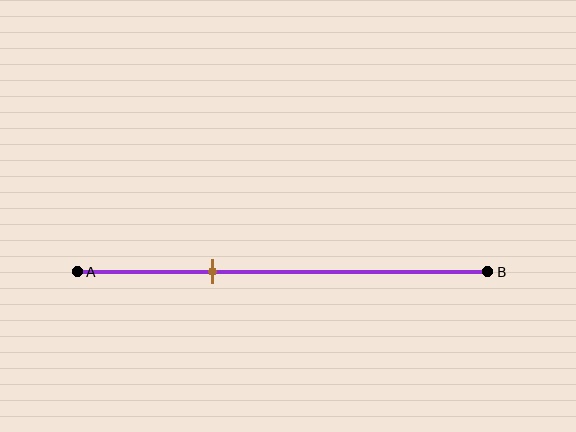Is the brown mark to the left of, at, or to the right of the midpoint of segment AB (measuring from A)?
The brown mark is to the left of the midpoint of segment AB.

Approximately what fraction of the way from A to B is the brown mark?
The brown mark is approximately 35% of the way from A to B.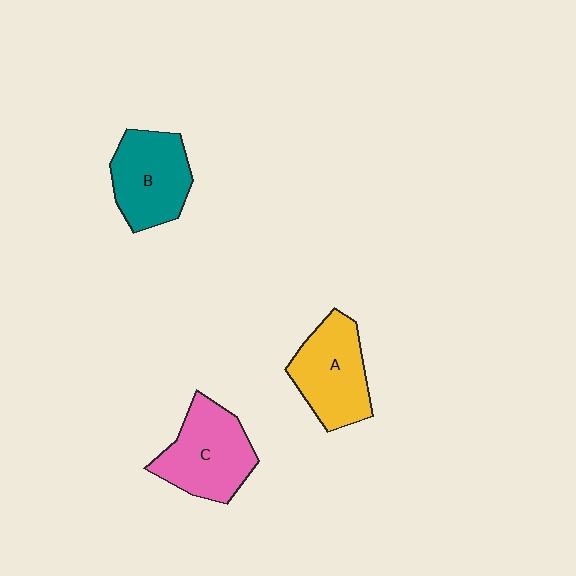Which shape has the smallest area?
Shape B (teal).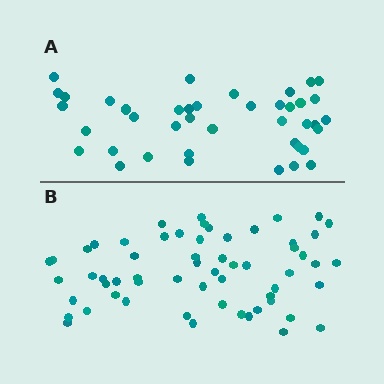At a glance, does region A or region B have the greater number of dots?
Region B (the bottom region) has more dots.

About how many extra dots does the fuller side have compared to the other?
Region B has approximately 20 more dots than region A.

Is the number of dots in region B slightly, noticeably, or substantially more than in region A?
Region B has substantially more. The ratio is roughly 1.5 to 1.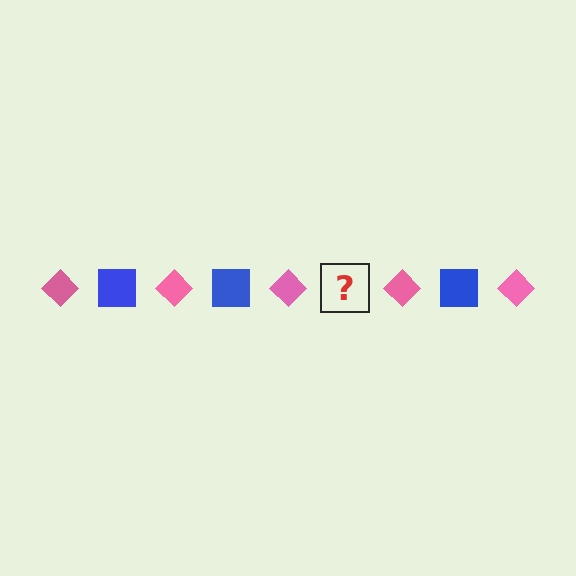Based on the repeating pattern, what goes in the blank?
The blank should be a blue square.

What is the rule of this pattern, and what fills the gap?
The rule is that the pattern alternates between pink diamond and blue square. The gap should be filled with a blue square.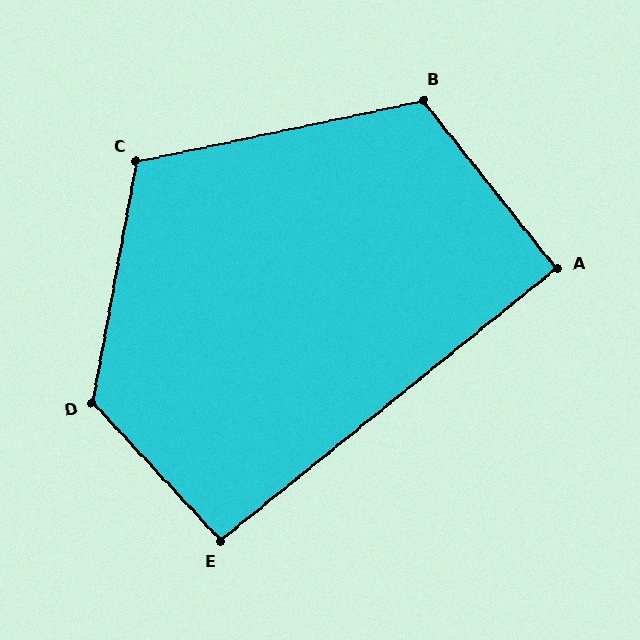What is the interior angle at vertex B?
Approximately 116 degrees (obtuse).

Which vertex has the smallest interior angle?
A, at approximately 91 degrees.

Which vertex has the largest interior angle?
D, at approximately 127 degrees.